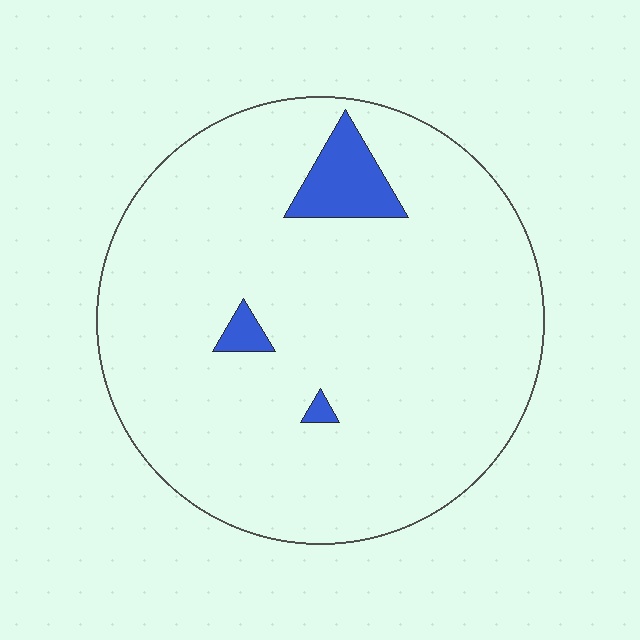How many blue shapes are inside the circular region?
3.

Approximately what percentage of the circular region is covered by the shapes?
Approximately 5%.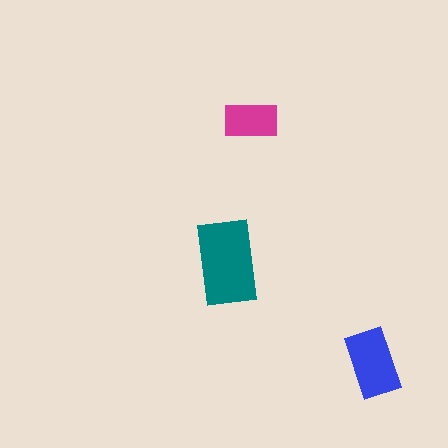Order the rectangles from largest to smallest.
the teal one, the blue one, the magenta one.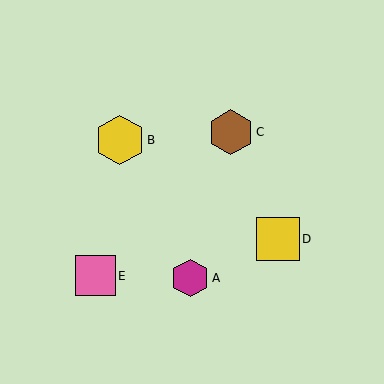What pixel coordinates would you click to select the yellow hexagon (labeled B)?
Click at (120, 140) to select the yellow hexagon B.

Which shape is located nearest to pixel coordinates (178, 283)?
The magenta hexagon (labeled A) at (190, 278) is nearest to that location.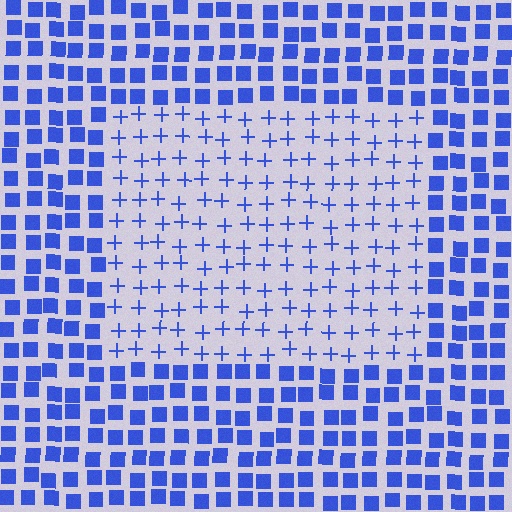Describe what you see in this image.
The image is filled with small blue elements arranged in a uniform grid. A rectangle-shaped region contains plus signs, while the surrounding area contains squares. The boundary is defined purely by the change in element shape.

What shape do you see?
I see a rectangle.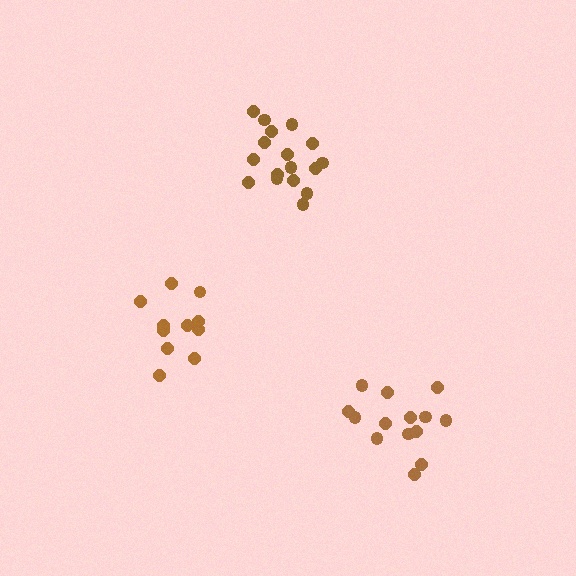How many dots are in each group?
Group 1: 14 dots, Group 2: 11 dots, Group 3: 17 dots (42 total).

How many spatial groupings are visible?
There are 3 spatial groupings.